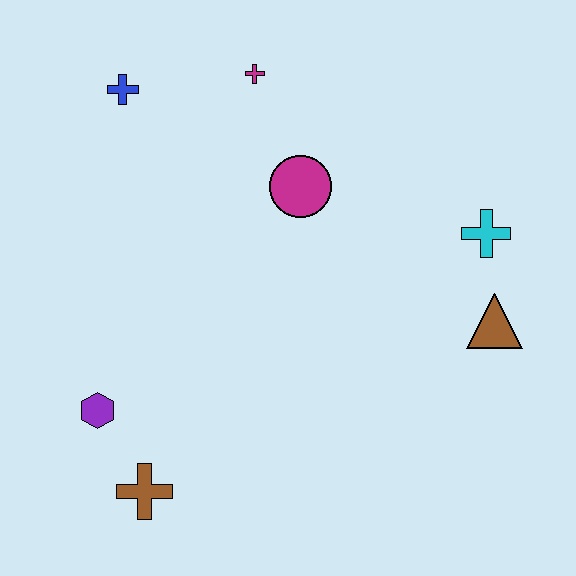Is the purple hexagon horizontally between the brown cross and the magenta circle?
No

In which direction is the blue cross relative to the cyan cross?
The blue cross is to the left of the cyan cross.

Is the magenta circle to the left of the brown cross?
No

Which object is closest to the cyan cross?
The brown triangle is closest to the cyan cross.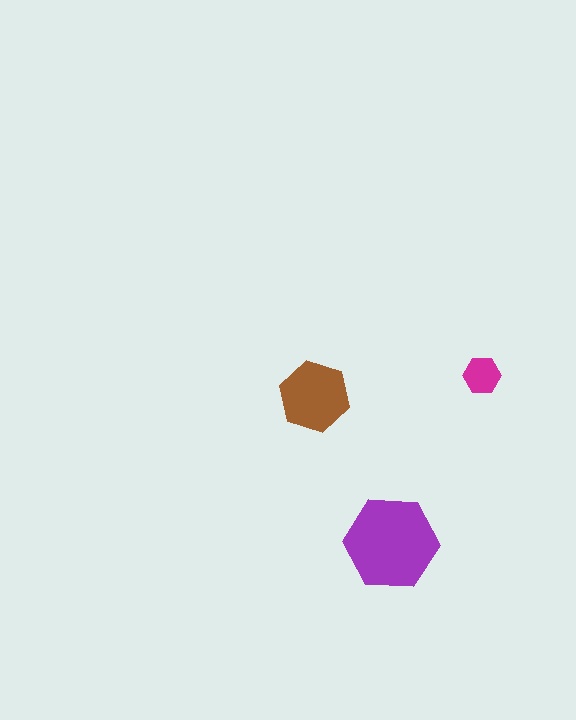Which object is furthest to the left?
The brown hexagon is leftmost.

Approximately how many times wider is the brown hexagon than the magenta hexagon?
About 2 times wider.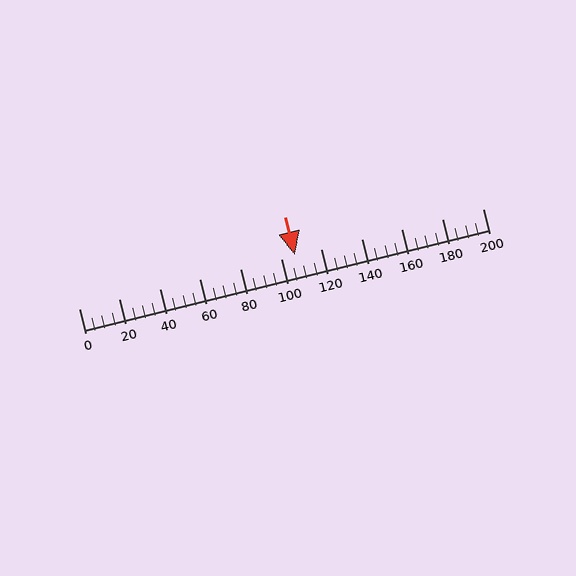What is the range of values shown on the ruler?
The ruler shows values from 0 to 200.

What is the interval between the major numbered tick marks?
The major tick marks are spaced 20 units apart.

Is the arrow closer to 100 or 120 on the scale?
The arrow is closer to 100.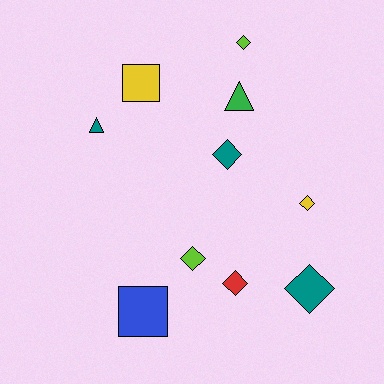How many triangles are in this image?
There are 2 triangles.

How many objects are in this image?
There are 10 objects.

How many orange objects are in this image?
There are no orange objects.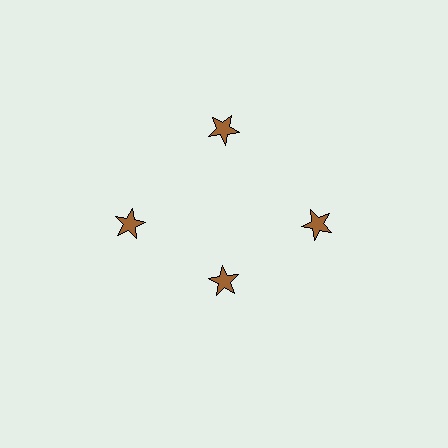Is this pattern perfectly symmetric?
No. The 4 brown stars are arranged in a ring, but one element near the 6 o'clock position is pulled inward toward the center, breaking the 4-fold rotational symmetry.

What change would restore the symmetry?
The symmetry would be restored by moving it outward, back onto the ring so that all 4 stars sit at equal angles and equal distance from the center.